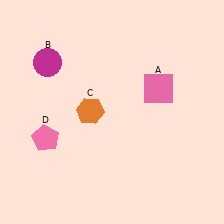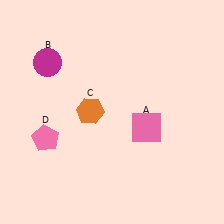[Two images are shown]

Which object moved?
The pink square (A) moved down.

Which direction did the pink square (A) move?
The pink square (A) moved down.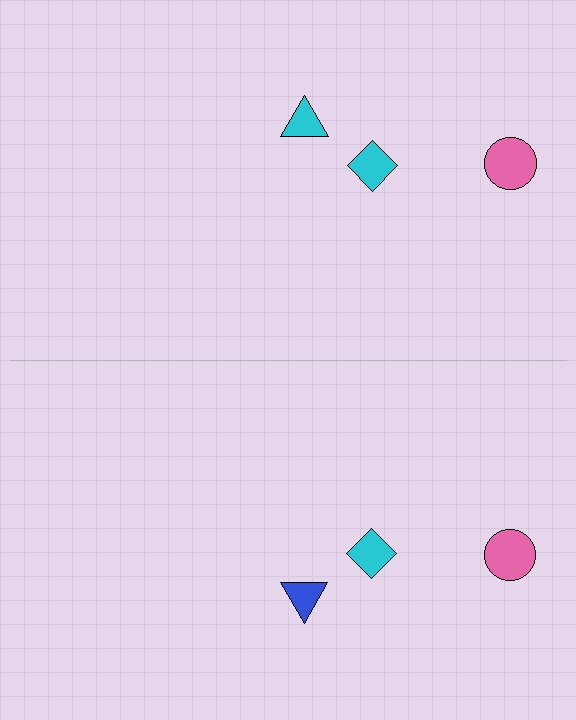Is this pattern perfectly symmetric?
No, the pattern is not perfectly symmetric. The blue triangle on the bottom side breaks the symmetry — its mirror counterpart is cyan.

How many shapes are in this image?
There are 6 shapes in this image.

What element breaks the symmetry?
The blue triangle on the bottom side breaks the symmetry — its mirror counterpart is cyan.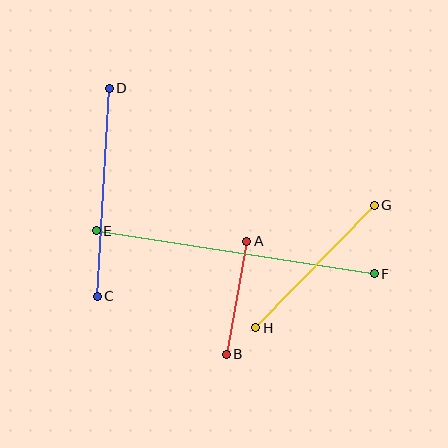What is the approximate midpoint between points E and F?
The midpoint is at approximately (235, 252) pixels.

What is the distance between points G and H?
The distance is approximately 170 pixels.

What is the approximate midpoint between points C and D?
The midpoint is at approximately (103, 192) pixels.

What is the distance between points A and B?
The distance is approximately 115 pixels.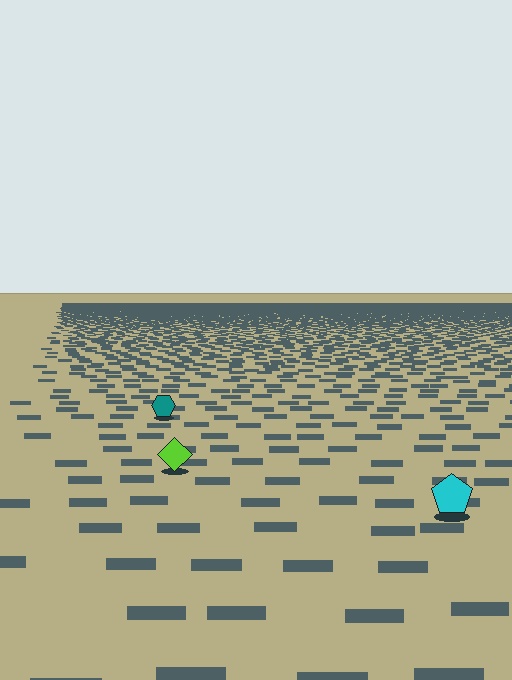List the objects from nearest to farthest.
From nearest to farthest: the cyan pentagon, the lime diamond, the teal hexagon.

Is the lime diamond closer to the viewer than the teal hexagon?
Yes. The lime diamond is closer — you can tell from the texture gradient: the ground texture is coarser near it.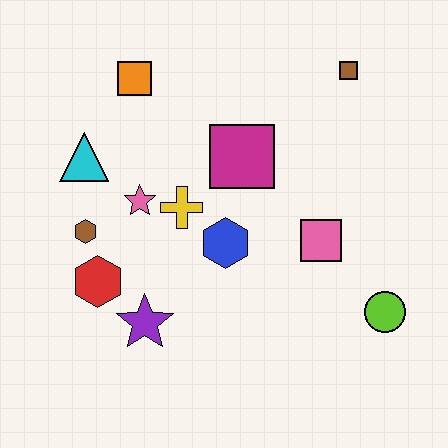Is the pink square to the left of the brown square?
Yes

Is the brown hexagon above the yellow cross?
No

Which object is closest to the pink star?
The yellow cross is closest to the pink star.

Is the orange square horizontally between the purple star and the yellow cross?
No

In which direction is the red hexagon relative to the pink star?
The red hexagon is below the pink star.